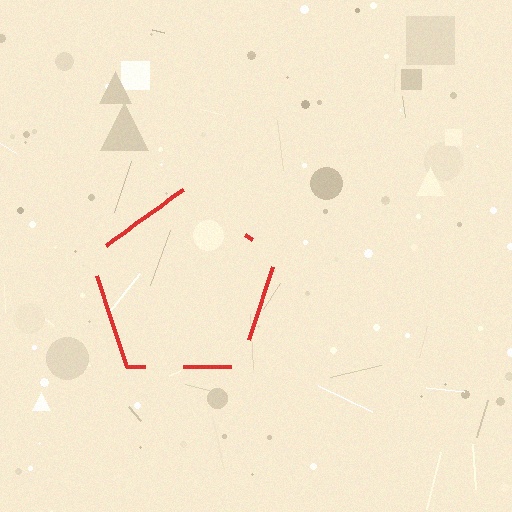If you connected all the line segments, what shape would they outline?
They would outline a pentagon.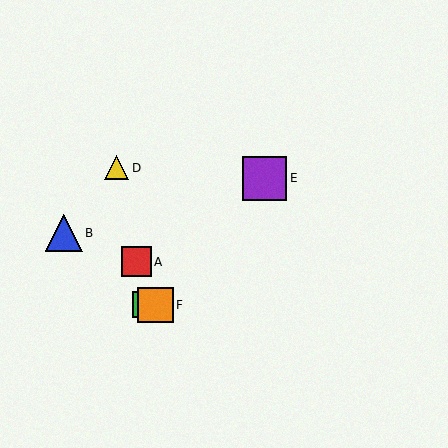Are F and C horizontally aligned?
Yes, both are at y≈305.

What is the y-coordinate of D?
Object D is at y≈168.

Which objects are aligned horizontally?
Objects C, F are aligned horizontally.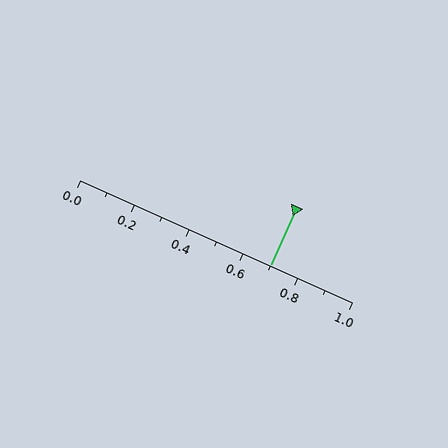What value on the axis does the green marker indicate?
The marker indicates approximately 0.7.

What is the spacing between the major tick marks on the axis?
The major ticks are spaced 0.2 apart.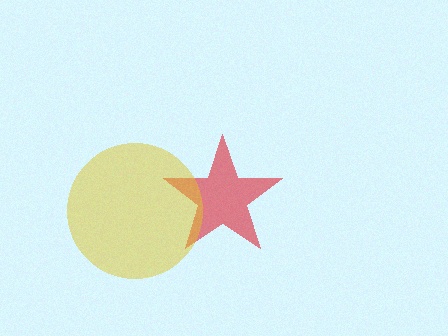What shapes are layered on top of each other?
The layered shapes are: a red star, a yellow circle.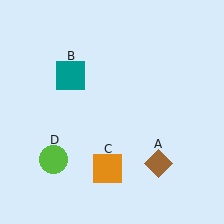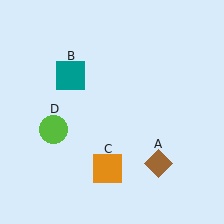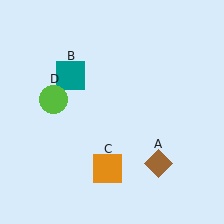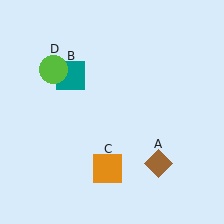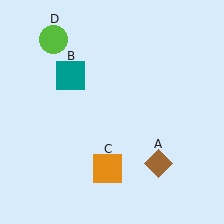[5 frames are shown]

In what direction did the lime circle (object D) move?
The lime circle (object D) moved up.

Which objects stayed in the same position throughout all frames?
Brown diamond (object A) and teal square (object B) and orange square (object C) remained stationary.